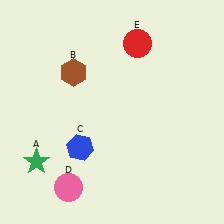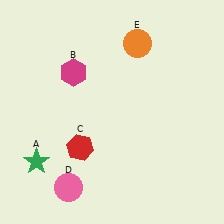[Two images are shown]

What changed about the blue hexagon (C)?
In Image 1, C is blue. In Image 2, it changed to red.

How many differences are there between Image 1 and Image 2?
There are 3 differences between the two images.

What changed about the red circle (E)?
In Image 1, E is red. In Image 2, it changed to orange.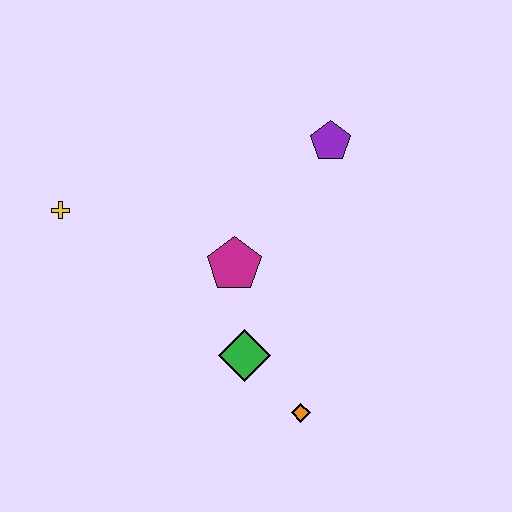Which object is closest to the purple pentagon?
The magenta pentagon is closest to the purple pentagon.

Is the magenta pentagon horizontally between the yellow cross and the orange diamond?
Yes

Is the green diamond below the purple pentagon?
Yes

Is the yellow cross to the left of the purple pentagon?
Yes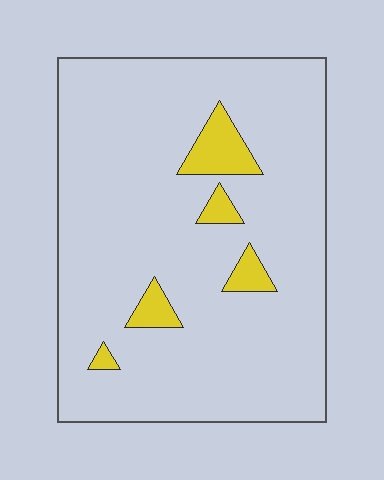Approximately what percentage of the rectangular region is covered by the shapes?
Approximately 10%.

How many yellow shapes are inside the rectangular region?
5.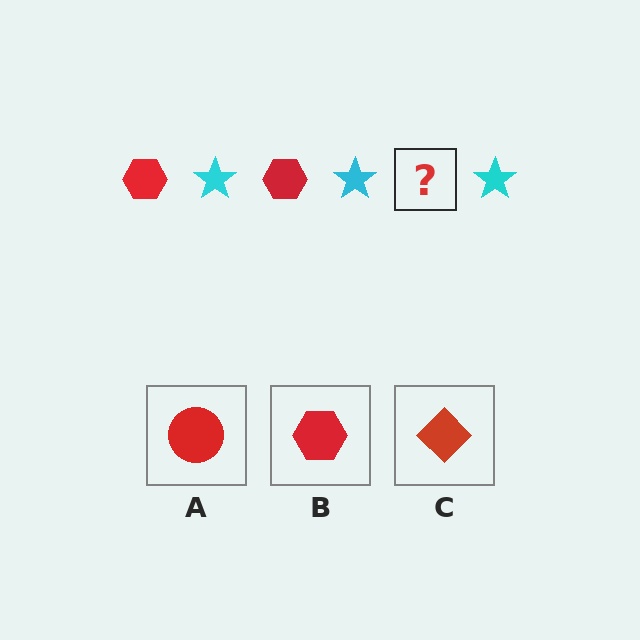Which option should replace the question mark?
Option B.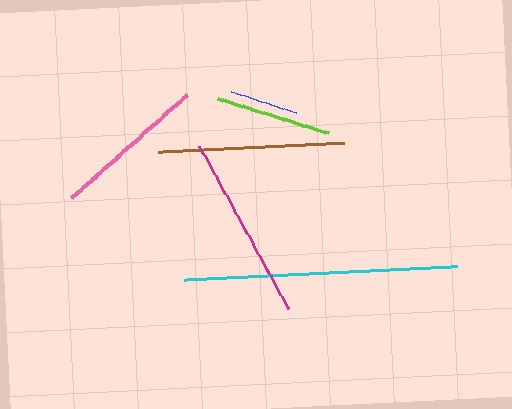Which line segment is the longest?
The cyan line is the longest at approximately 275 pixels.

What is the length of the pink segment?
The pink segment is approximately 154 pixels long.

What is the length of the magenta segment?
The magenta segment is approximately 186 pixels long.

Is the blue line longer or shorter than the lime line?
The lime line is longer than the blue line.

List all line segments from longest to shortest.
From longest to shortest: cyan, brown, magenta, pink, lime, blue.